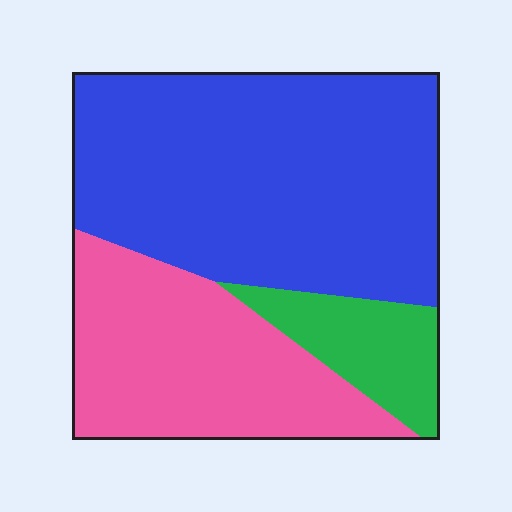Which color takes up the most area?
Blue, at roughly 55%.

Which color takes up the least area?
Green, at roughly 10%.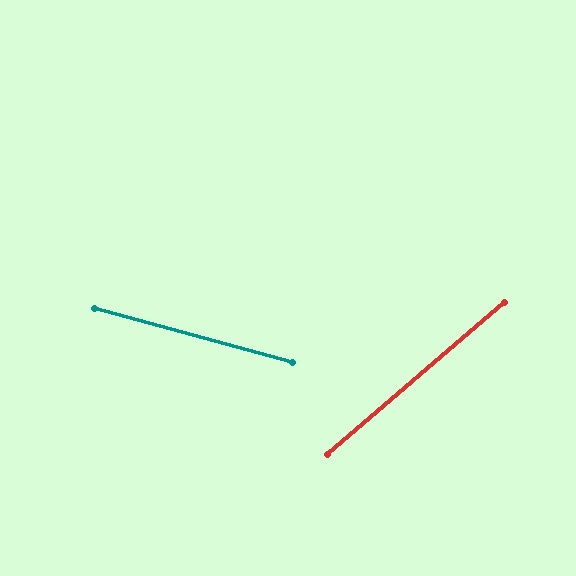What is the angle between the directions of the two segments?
Approximately 56 degrees.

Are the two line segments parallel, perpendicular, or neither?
Neither parallel nor perpendicular — they differ by about 56°.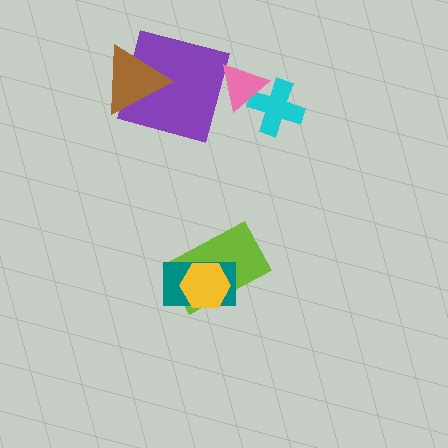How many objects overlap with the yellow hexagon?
2 objects overlap with the yellow hexagon.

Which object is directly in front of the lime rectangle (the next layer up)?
The teal rectangle is directly in front of the lime rectangle.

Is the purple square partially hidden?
Yes, it is partially covered by another shape.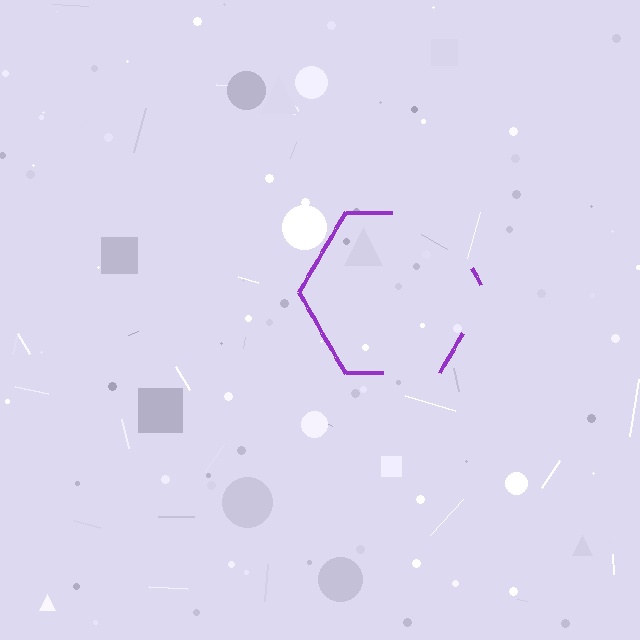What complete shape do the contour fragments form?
The contour fragments form a hexagon.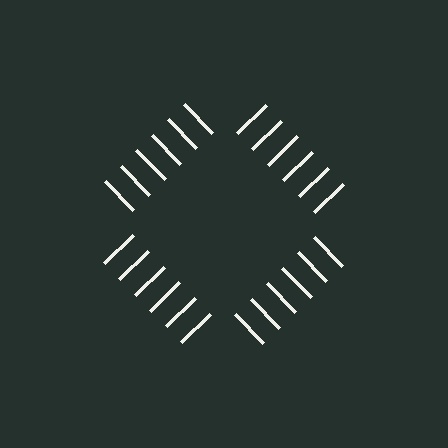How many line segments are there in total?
24 — 6 along each of the 4 edges.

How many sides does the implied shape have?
4 sides — the line-ends trace a square.